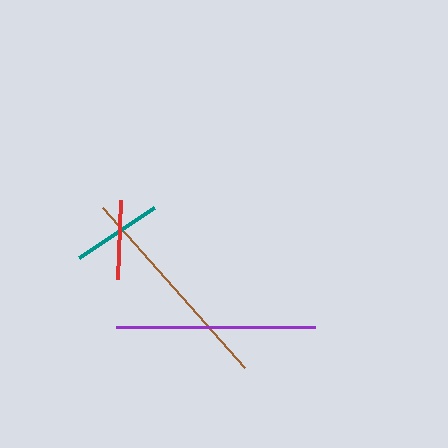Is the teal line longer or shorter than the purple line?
The purple line is longer than the teal line.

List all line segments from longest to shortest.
From longest to shortest: brown, purple, teal, red.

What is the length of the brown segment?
The brown segment is approximately 214 pixels long.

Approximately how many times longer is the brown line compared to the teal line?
The brown line is approximately 2.4 times the length of the teal line.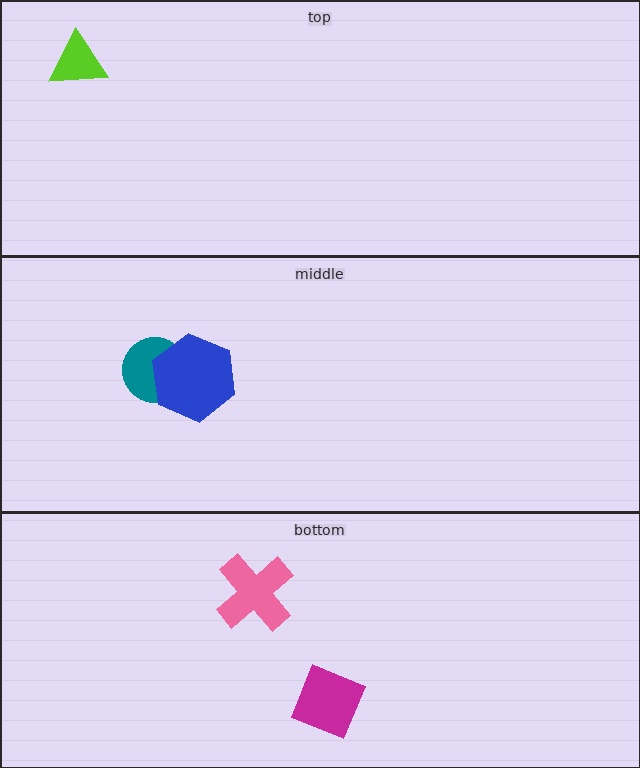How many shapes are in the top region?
1.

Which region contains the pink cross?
The bottom region.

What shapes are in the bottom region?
The pink cross, the magenta square.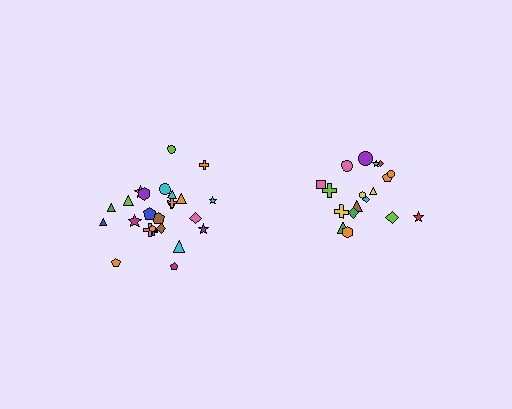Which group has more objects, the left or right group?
The left group.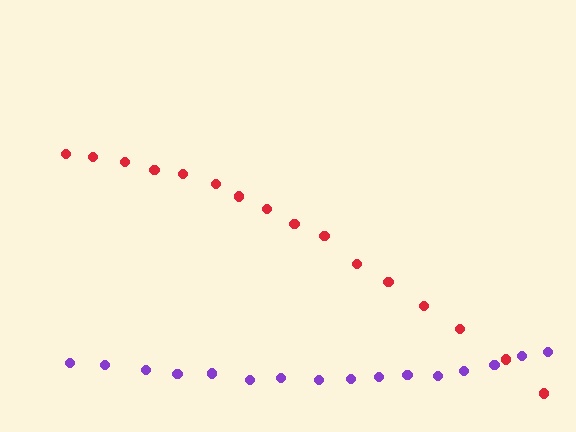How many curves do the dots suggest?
There are 2 distinct paths.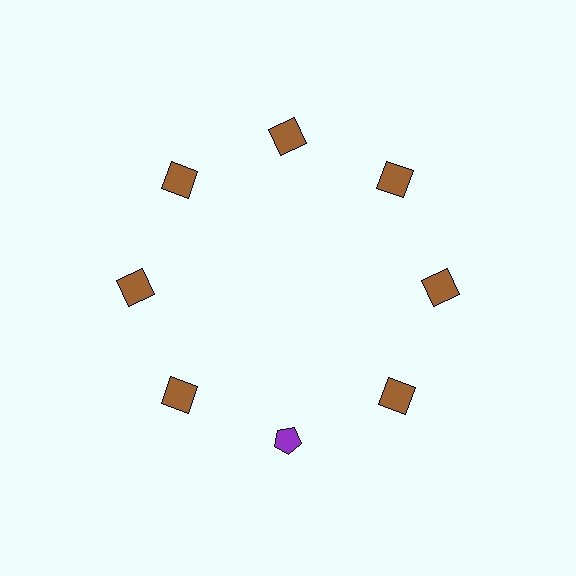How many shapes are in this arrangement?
There are 8 shapes arranged in a ring pattern.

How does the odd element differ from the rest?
It differs in both color (purple instead of brown) and shape (pentagon instead of square).